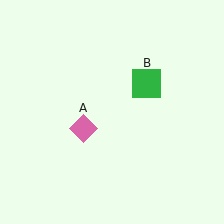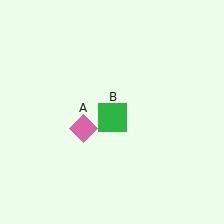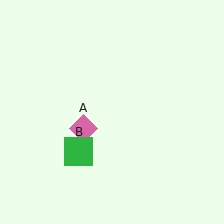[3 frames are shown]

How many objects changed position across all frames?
1 object changed position: green square (object B).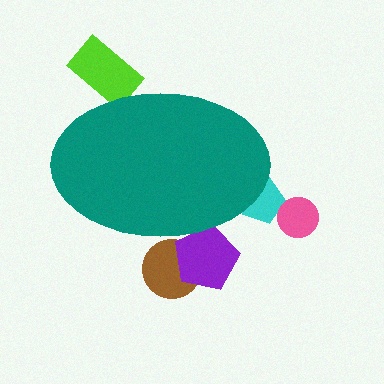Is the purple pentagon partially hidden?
Yes, the purple pentagon is partially hidden behind the teal ellipse.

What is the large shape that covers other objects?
A teal ellipse.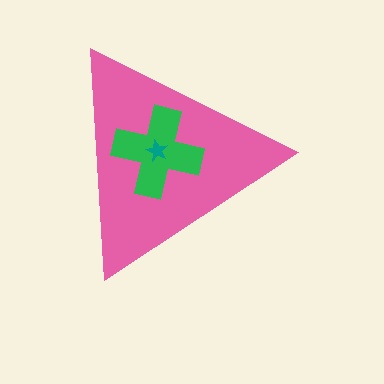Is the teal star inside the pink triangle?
Yes.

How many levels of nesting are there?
3.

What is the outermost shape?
The pink triangle.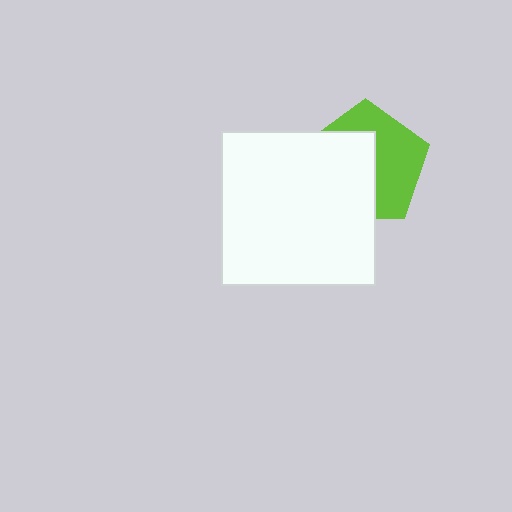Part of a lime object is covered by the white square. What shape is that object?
It is a pentagon.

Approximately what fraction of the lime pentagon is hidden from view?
Roughly 51% of the lime pentagon is hidden behind the white square.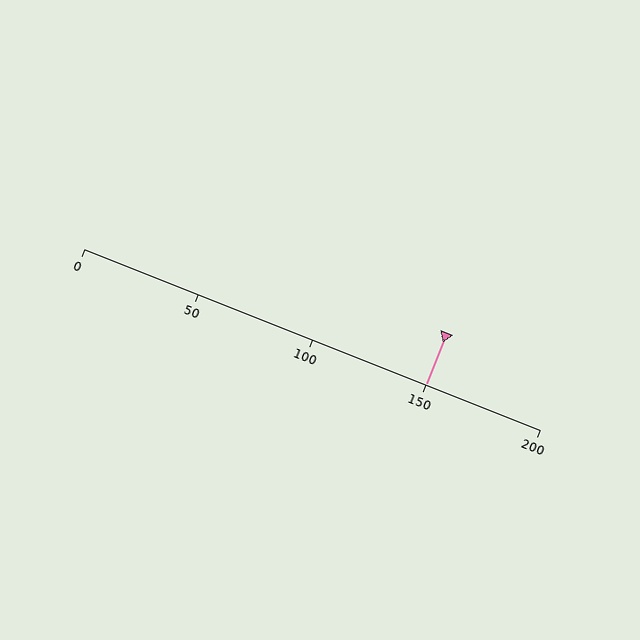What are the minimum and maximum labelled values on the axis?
The axis runs from 0 to 200.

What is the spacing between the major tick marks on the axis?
The major ticks are spaced 50 apart.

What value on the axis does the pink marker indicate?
The marker indicates approximately 150.